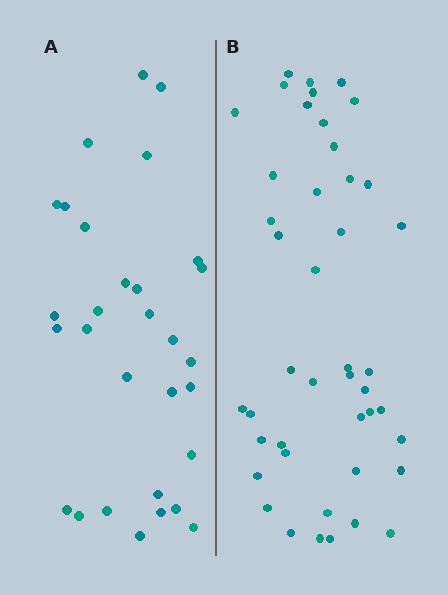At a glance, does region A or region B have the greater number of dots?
Region B (the right region) has more dots.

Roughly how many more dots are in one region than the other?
Region B has approximately 15 more dots than region A.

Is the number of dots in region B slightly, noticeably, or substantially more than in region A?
Region B has substantially more. The ratio is roughly 1.5 to 1.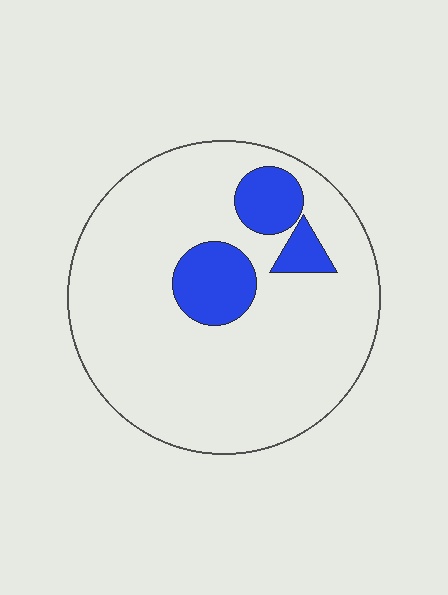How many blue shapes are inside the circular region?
3.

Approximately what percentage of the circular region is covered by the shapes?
Approximately 15%.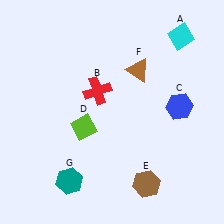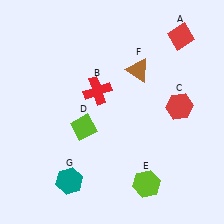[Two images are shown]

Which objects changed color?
A changed from cyan to red. C changed from blue to red. E changed from brown to lime.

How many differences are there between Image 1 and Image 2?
There are 3 differences between the two images.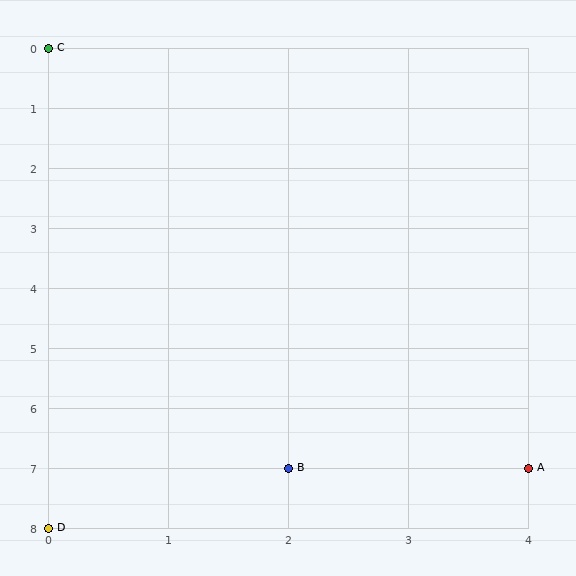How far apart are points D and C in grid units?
Points D and C are 8 rows apart.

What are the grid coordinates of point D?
Point D is at grid coordinates (0, 8).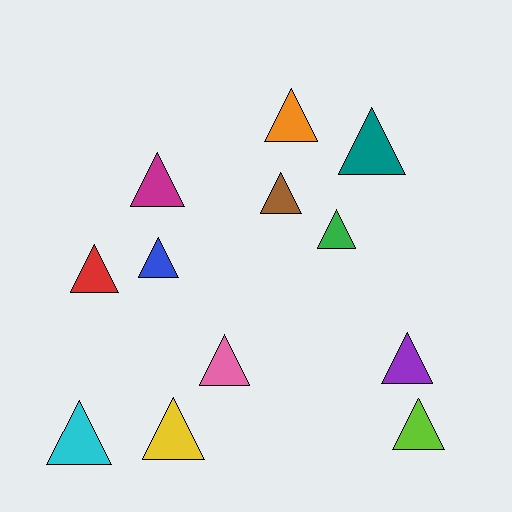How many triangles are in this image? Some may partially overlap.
There are 12 triangles.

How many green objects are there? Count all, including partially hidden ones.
There is 1 green object.